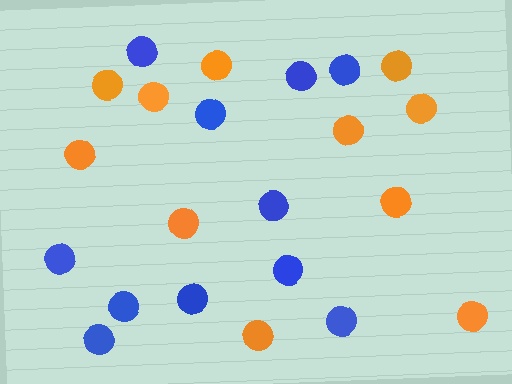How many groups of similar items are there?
There are 2 groups: one group of orange circles (11) and one group of blue circles (11).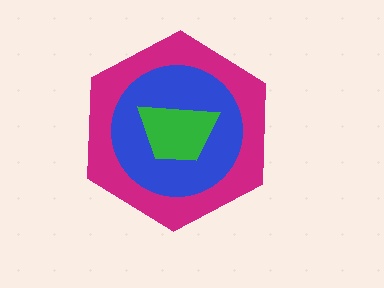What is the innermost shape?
The green trapezoid.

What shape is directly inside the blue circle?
The green trapezoid.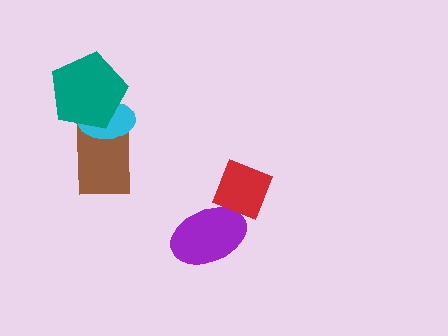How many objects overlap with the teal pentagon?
2 objects overlap with the teal pentagon.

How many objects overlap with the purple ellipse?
1 object overlaps with the purple ellipse.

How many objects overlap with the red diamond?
1 object overlaps with the red diamond.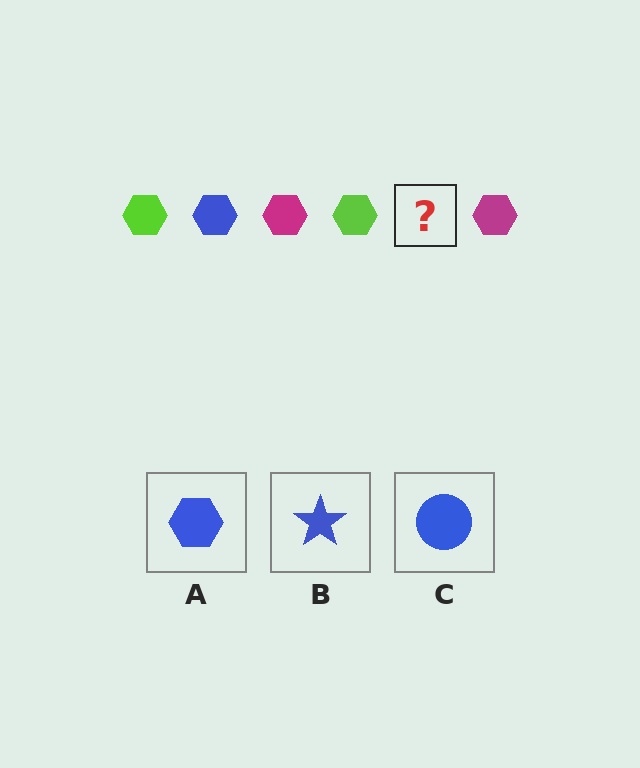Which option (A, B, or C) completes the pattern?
A.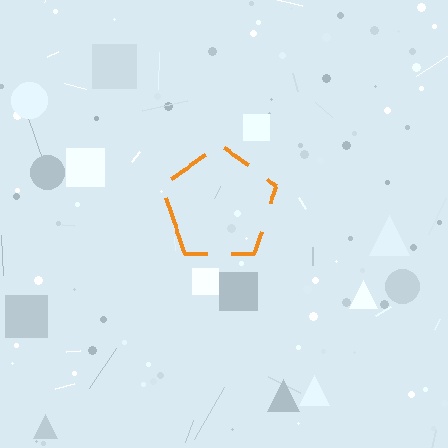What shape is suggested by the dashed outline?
The dashed outline suggests a pentagon.